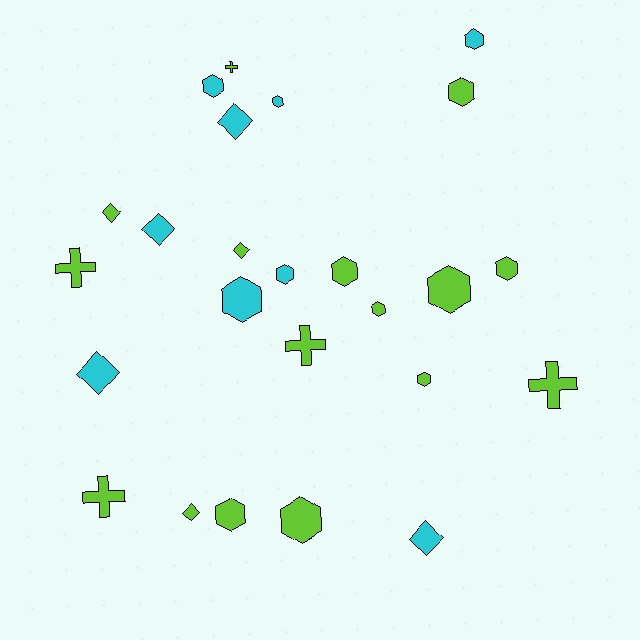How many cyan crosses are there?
There are no cyan crosses.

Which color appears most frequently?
Lime, with 16 objects.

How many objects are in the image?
There are 25 objects.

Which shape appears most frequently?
Hexagon, with 13 objects.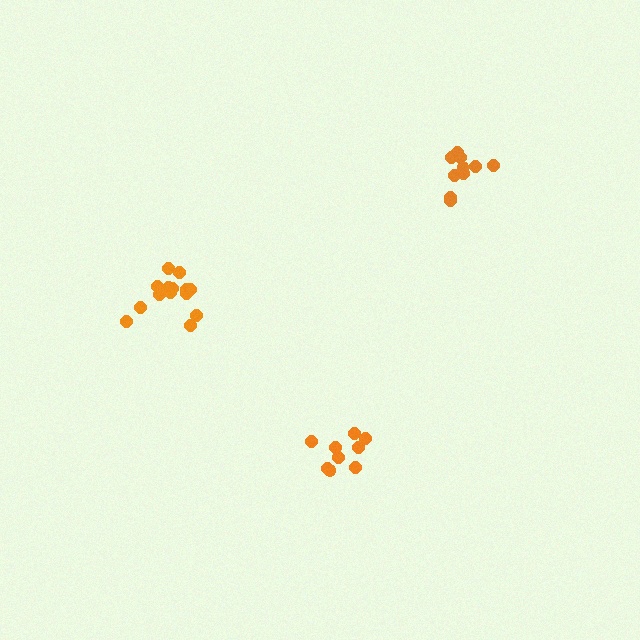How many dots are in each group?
Group 1: 10 dots, Group 2: 9 dots, Group 3: 15 dots (34 total).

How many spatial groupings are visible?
There are 3 spatial groupings.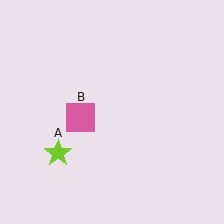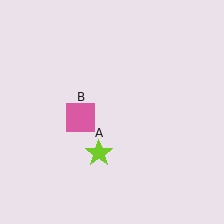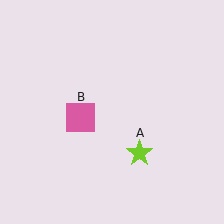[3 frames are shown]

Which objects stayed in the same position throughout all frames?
Pink square (object B) remained stationary.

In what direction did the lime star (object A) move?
The lime star (object A) moved right.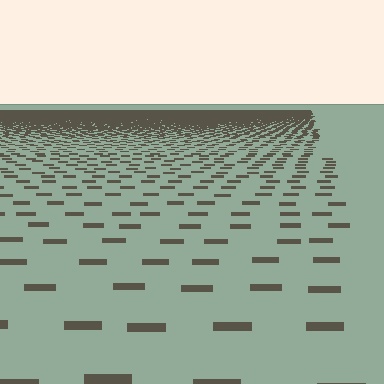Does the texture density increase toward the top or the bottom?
Density increases toward the top.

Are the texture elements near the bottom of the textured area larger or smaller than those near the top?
Larger. Near the bottom, elements are closer to the viewer and appear at a bigger on-screen size.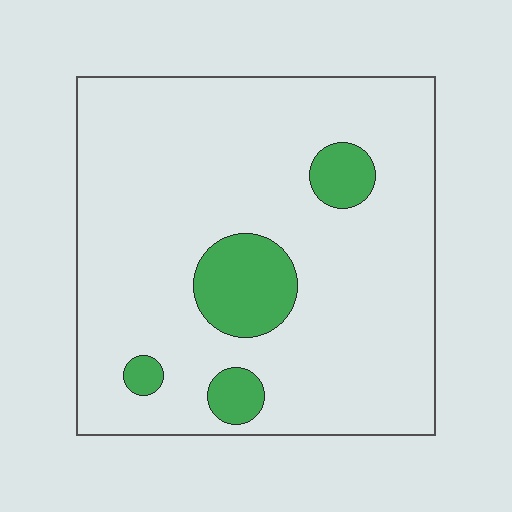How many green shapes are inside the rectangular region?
4.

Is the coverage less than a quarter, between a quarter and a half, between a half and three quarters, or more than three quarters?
Less than a quarter.